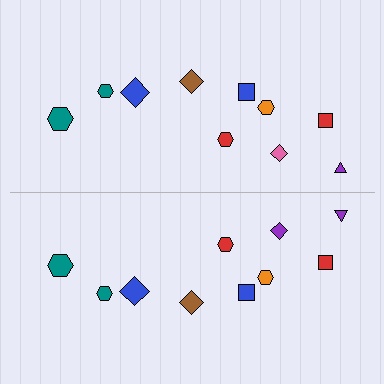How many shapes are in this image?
There are 20 shapes in this image.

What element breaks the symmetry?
The purple diamond on the bottom side breaks the symmetry — its mirror counterpart is pink.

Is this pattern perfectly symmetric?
No, the pattern is not perfectly symmetric. The purple diamond on the bottom side breaks the symmetry — its mirror counterpart is pink.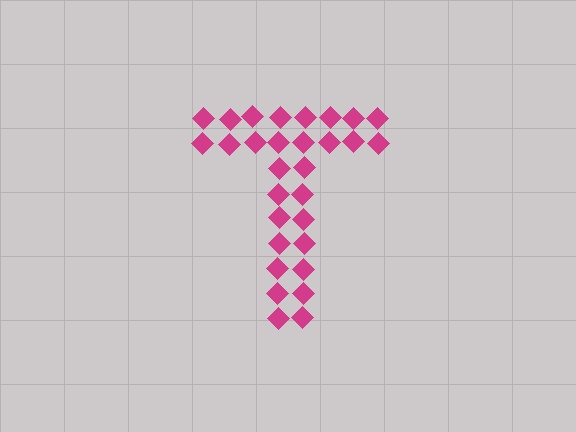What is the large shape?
The large shape is the letter T.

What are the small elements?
The small elements are diamonds.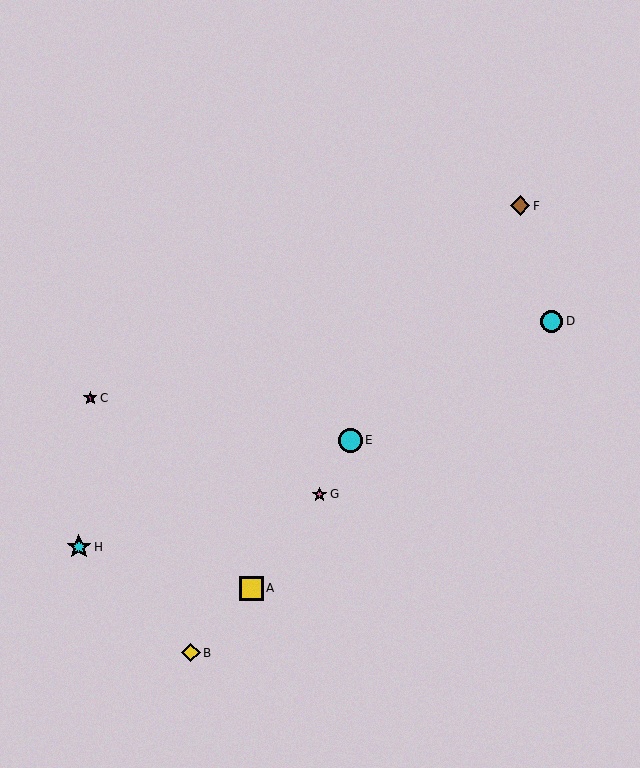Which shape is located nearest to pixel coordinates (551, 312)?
The cyan circle (labeled D) at (552, 321) is nearest to that location.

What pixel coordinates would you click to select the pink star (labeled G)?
Click at (320, 494) to select the pink star G.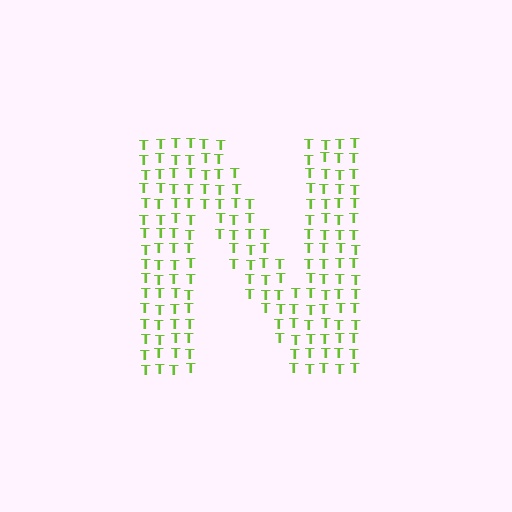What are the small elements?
The small elements are letter T's.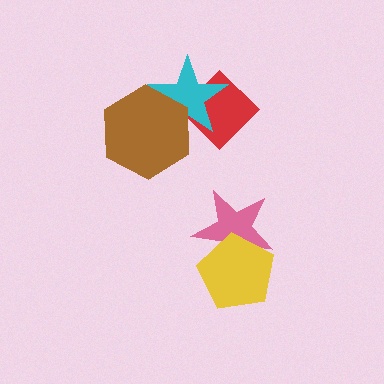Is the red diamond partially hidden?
Yes, it is partially covered by another shape.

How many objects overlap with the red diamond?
2 objects overlap with the red diamond.